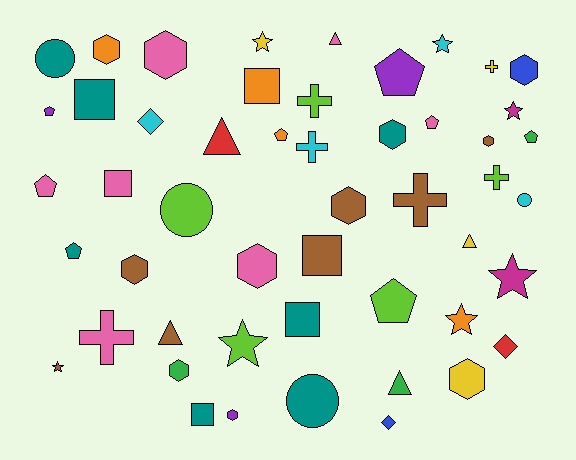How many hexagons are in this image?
There are 11 hexagons.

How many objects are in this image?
There are 50 objects.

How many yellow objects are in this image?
There are 4 yellow objects.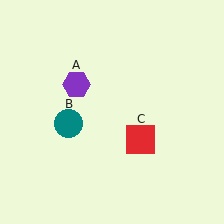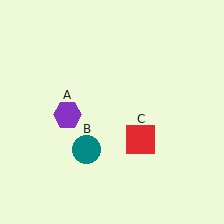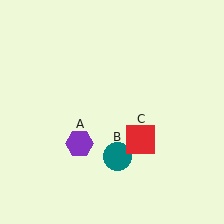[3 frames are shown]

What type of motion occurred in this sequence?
The purple hexagon (object A), teal circle (object B) rotated counterclockwise around the center of the scene.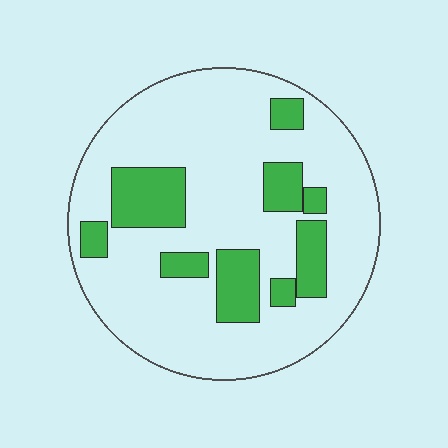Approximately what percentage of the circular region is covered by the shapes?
Approximately 20%.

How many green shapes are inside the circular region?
9.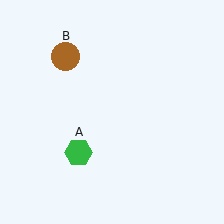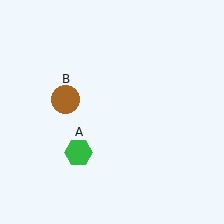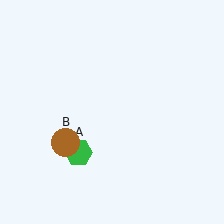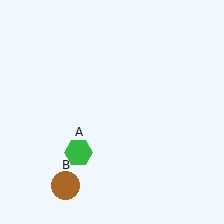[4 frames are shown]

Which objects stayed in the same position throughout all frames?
Green hexagon (object A) remained stationary.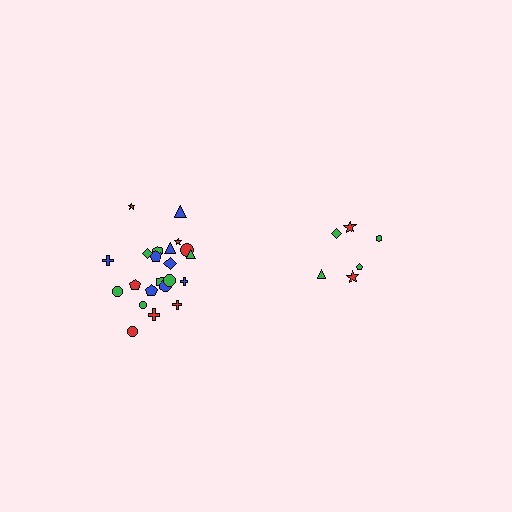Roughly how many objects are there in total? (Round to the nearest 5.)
Roughly 30 objects in total.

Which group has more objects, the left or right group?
The left group.